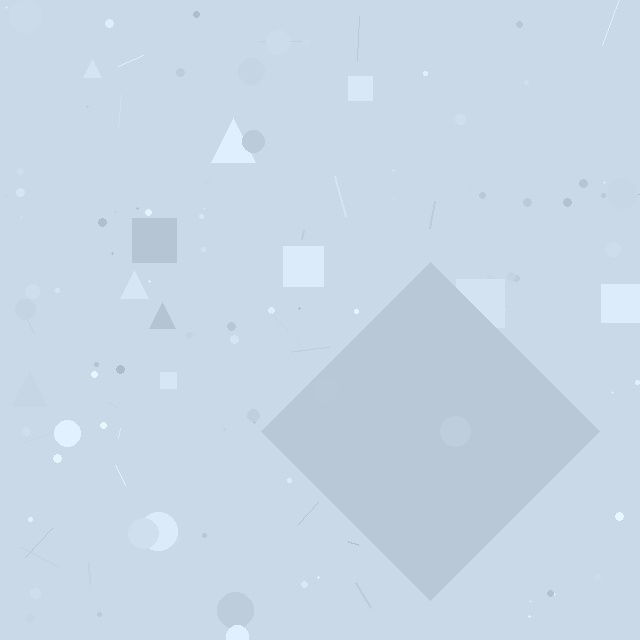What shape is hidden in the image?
A diamond is hidden in the image.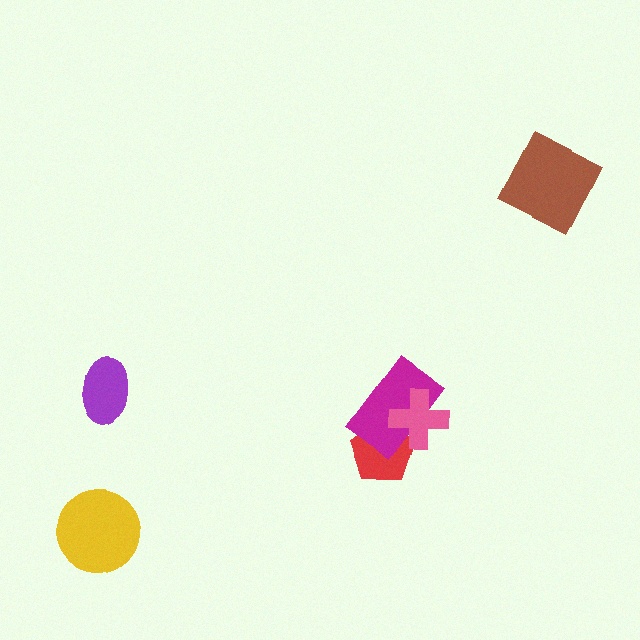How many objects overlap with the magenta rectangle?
2 objects overlap with the magenta rectangle.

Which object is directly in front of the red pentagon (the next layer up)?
The magenta rectangle is directly in front of the red pentagon.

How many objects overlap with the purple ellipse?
0 objects overlap with the purple ellipse.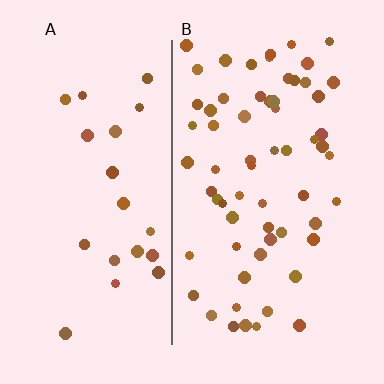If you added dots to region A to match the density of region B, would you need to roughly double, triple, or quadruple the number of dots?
Approximately triple.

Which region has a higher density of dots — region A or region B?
B (the right).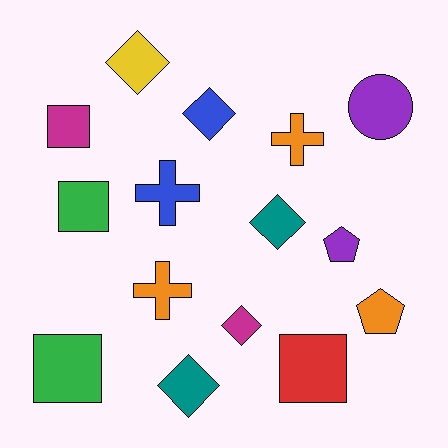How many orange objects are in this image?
There are 3 orange objects.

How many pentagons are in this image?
There are 2 pentagons.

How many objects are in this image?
There are 15 objects.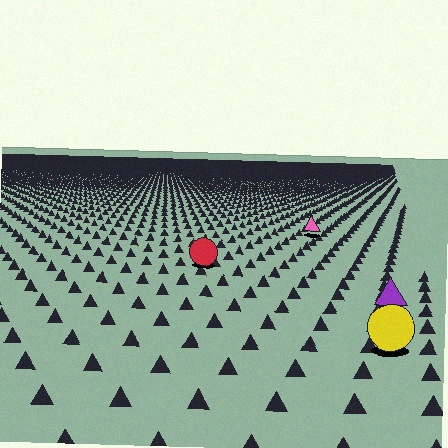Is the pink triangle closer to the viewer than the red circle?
No. The red circle is closer — you can tell from the texture gradient: the ground texture is coarser near it.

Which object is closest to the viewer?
The yellow circle is closest. The texture marks near it are larger and more spread out.